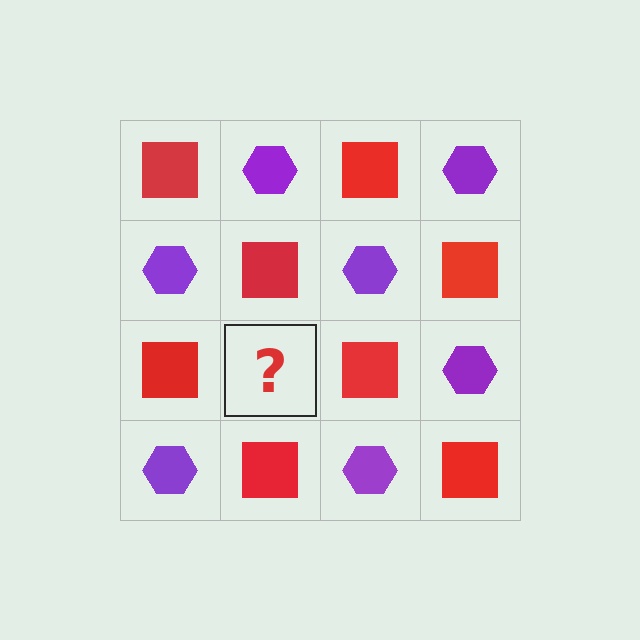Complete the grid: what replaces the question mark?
The question mark should be replaced with a purple hexagon.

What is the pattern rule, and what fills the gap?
The rule is that it alternates red square and purple hexagon in a checkerboard pattern. The gap should be filled with a purple hexagon.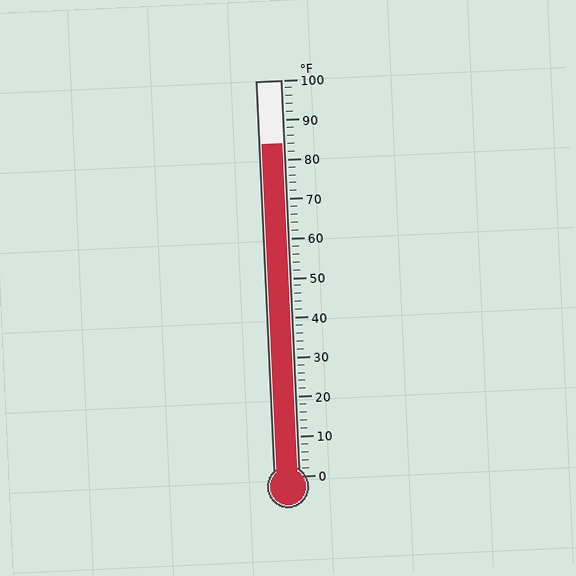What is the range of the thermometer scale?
The thermometer scale ranges from 0°F to 100°F.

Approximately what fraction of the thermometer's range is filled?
The thermometer is filled to approximately 85% of its range.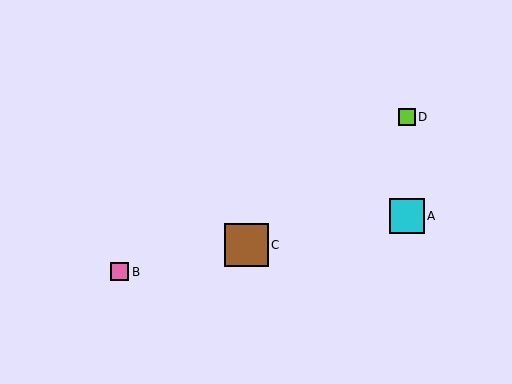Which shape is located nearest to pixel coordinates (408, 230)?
The cyan square (labeled A) at (407, 216) is nearest to that location.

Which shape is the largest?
The brown square (labeled C) is the largest.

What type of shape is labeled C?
Shape C is a brown square.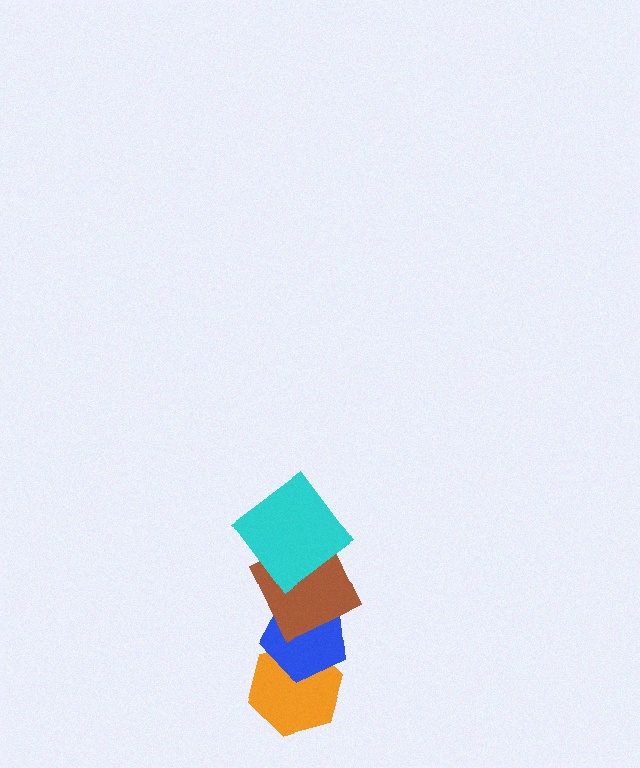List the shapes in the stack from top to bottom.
From top to bottom: the cyan diamond, the brown square, the blue pentagon, the orange hexagon.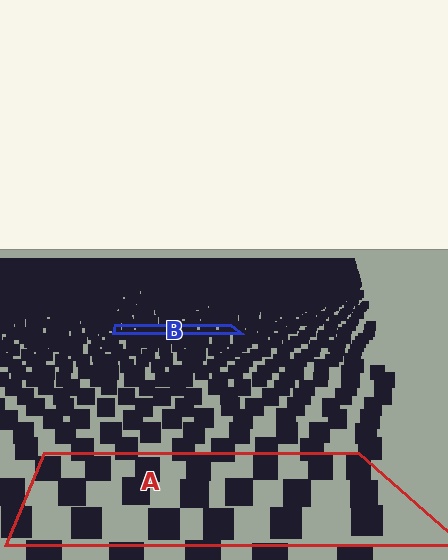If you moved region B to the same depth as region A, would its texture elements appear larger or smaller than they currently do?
They would appear larger. At a closer depth, the same texture elements are projected at a bigger on-screen size.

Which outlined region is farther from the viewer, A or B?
Region B is farther from the viewer — the texture elements inside it appear smaller and more densely packed.